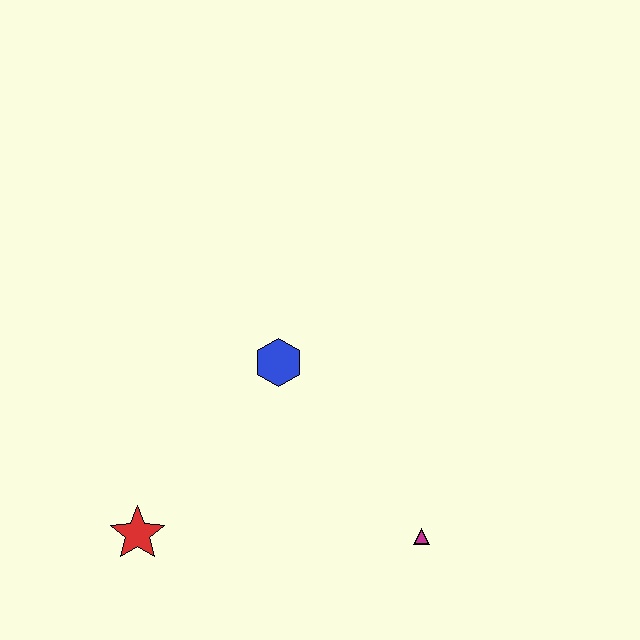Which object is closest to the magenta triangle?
The blue hexagon is closest to the magenta triangle.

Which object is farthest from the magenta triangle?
The red star is farthest from the magenta triangle.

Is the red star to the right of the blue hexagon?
No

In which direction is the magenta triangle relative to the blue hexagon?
The magenta triangle is below the blue hexagon.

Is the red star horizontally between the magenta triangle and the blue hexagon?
No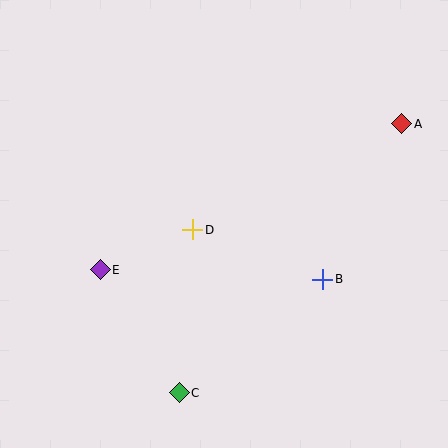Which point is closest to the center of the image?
Point D at (193, 230) is closest to the center.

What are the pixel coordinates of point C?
Point C is at (179, 393).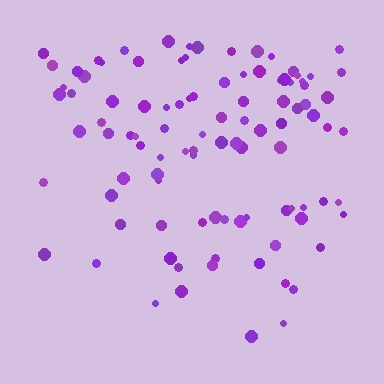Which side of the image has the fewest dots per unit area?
The bottom.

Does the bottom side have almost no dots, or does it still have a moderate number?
Still a moderate number, just noticeably fewer than the top.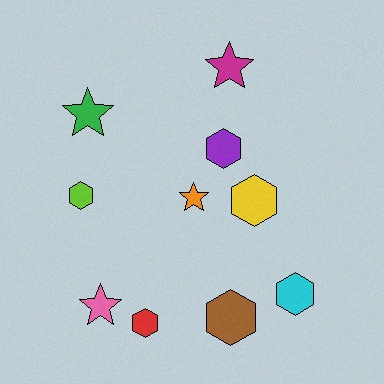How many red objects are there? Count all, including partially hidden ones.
There is 1 red object.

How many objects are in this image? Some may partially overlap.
There are 10 objects.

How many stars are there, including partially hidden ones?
There are 4 stars.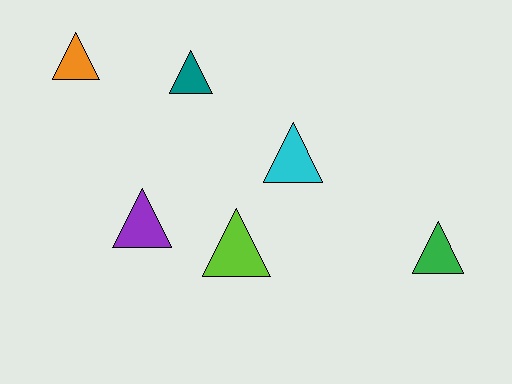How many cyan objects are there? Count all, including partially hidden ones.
There is 1 cyan object.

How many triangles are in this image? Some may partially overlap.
There are 6 triangles.